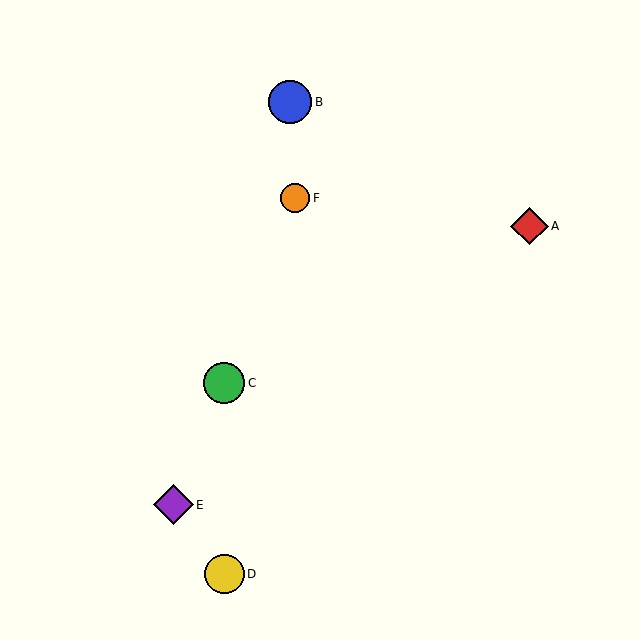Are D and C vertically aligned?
Yes, both are at x≈224.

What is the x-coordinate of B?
Object B is at x≈290.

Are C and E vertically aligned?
No, C is at x≈224 and E is at x≈173.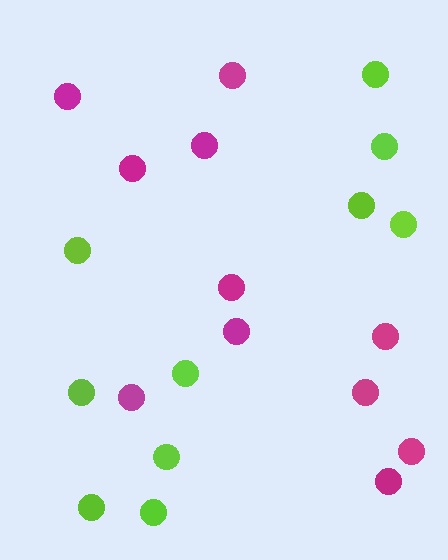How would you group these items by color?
There are 2 groups: one group of lime circles (10) and one group of magenta circles (11).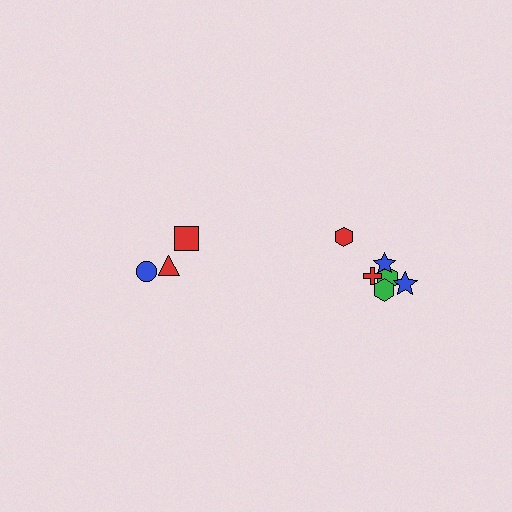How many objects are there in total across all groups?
There are 9 objects.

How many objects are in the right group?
There are 6 objects.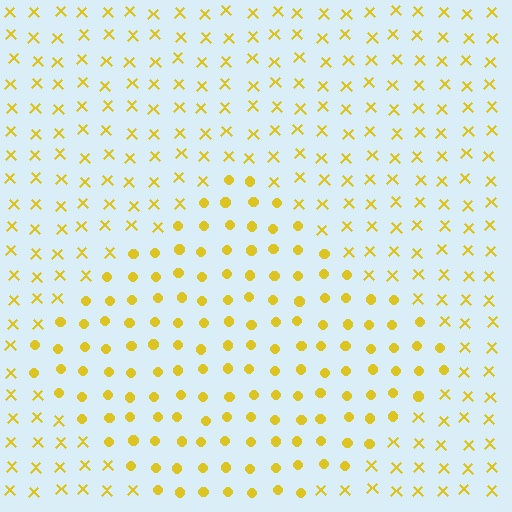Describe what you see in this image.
The image is filled with small yellow elements arranged in a uniform grid. A diamond-shaped region contains circles, while the surrounding area contains X marks. The boundary is defined purely by the change in element shape.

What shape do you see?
I see a diamond.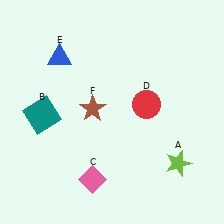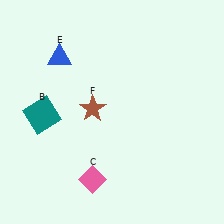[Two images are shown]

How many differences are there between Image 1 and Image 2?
There are 2 differences between the two images.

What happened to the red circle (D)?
The red circle (D) was removed in Image 2. It was in the top-right area of Image 1.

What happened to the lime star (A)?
The lime star (A) was removed in Image 2. It was in the bottom-right area of Image 1.